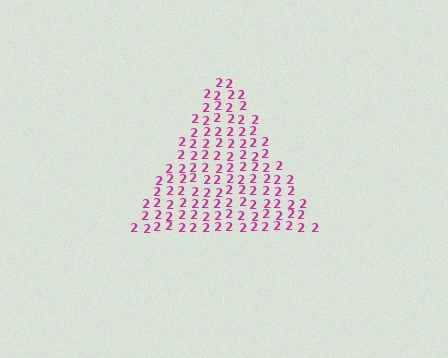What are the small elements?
The small elements are digit 2's.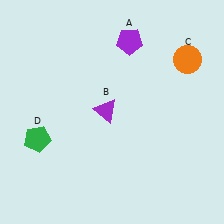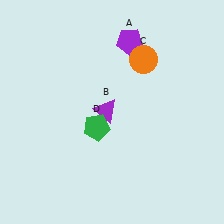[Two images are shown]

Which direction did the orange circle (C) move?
The orange circle (C) moved left.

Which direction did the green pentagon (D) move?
The green pentagon (D) moved right.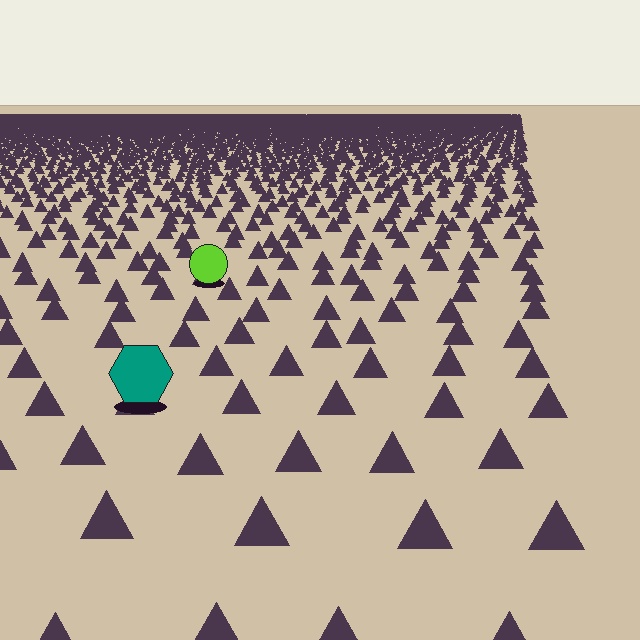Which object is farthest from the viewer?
The lime circle is farthest from the viewer. It appears smaller and the ground texture around it is denser.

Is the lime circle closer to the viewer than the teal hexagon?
No. The teal hexagon is closer — you can tell from the texture gradient: the ground texture is coarser near it.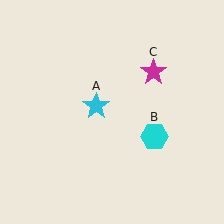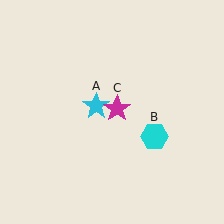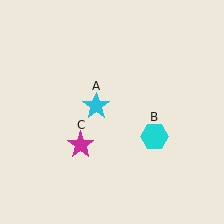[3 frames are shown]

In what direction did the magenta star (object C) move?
The magenta star (object C) moved down and to the left.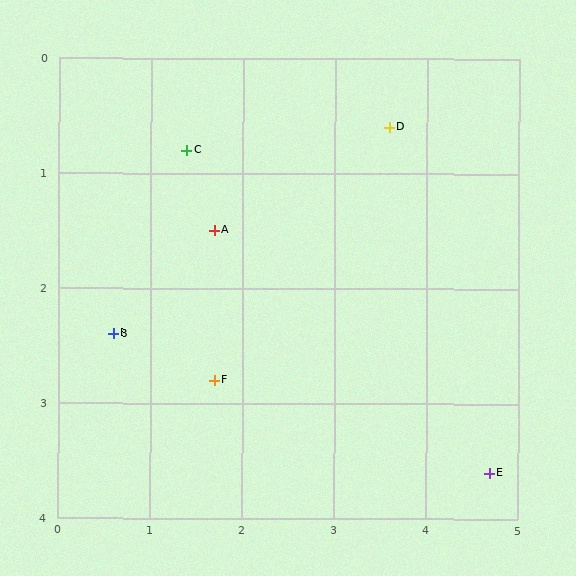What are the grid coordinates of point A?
Point A is at approximately (1.7, 1.5).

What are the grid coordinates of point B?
Point B is at approximately (0.6, 2.4).